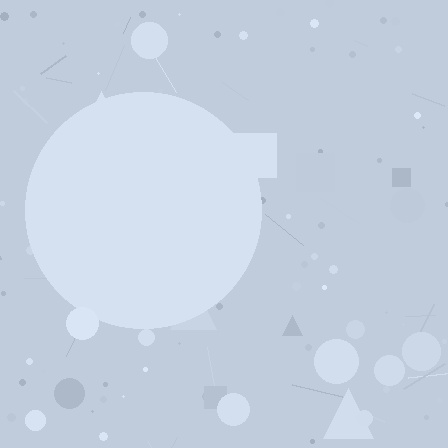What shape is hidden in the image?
A circle is hidden in the image.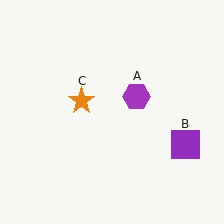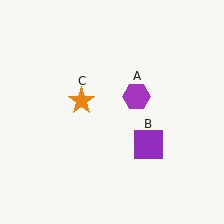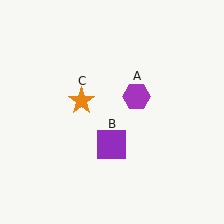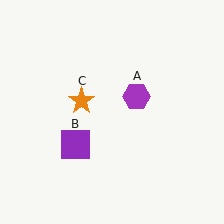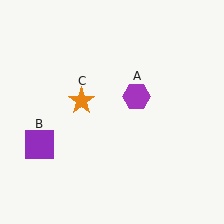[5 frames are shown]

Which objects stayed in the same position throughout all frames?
Purple hexagon (object A) and orange star (object C) remained stationary.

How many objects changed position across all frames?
1 object changed position: purple square (object B).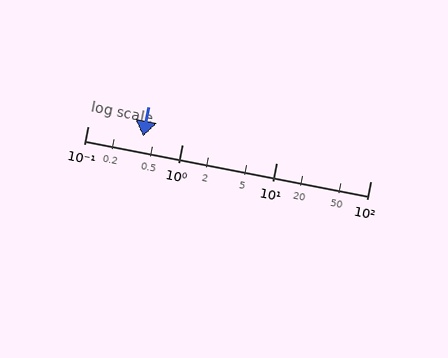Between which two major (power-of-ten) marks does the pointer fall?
The pointer is between 0.1 and 1.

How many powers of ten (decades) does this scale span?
The scale spans 3 decades, from 0.1 to 100.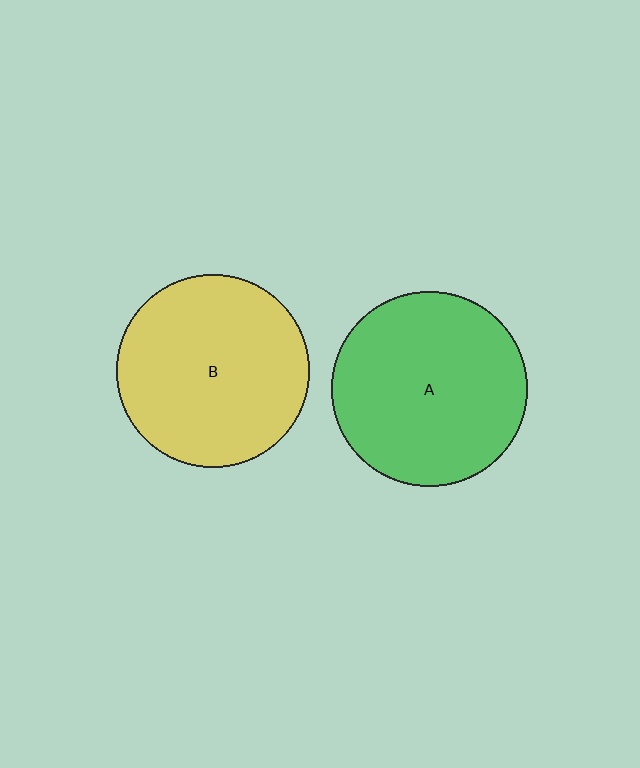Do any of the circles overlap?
No, none of the circles overlap.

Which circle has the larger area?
Circle A (green).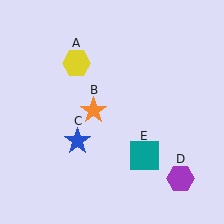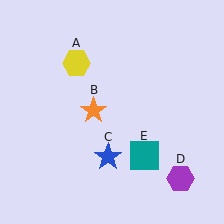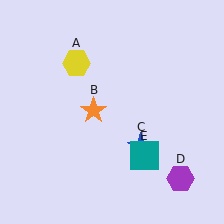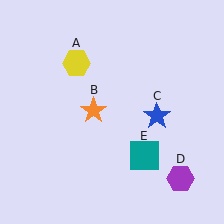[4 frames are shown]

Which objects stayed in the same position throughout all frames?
Yellow hexagon (object A) and orange star (object B) and purple hexagon (object D) and teal square (object E) remained stationary.